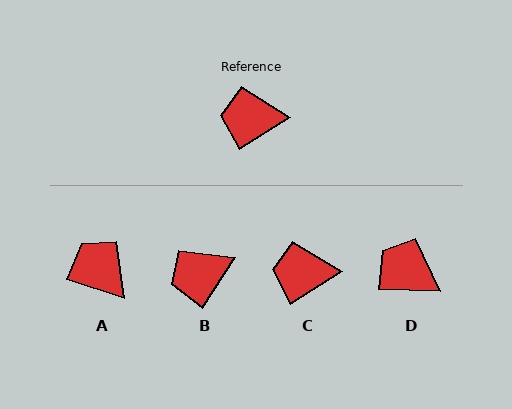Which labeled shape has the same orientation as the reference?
C.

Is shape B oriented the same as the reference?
No, it is off by about 25 degrees.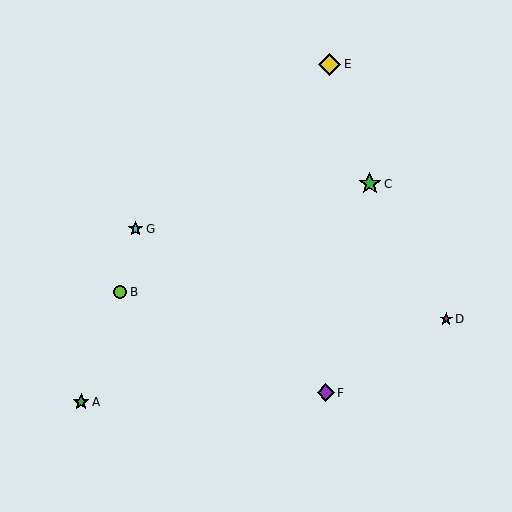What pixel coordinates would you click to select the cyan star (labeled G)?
Click at (135, 229) to select the cyan star G.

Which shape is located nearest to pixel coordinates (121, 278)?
The lime circle (labeled B) at (120, 292) is nearest to that location.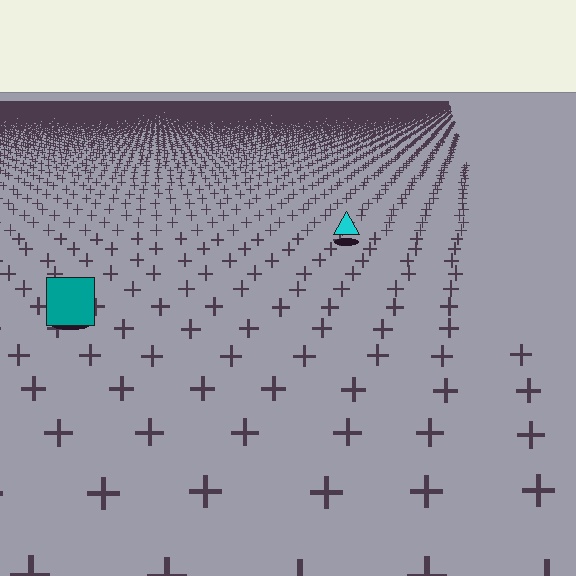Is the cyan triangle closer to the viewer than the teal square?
No. The teal square is closer — you can tell from the texture gradient: the ground texture is coarser near it.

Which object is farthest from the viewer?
The cyan triangle is farthest from the viewer. It appears smaller and the ground texture around it is denser.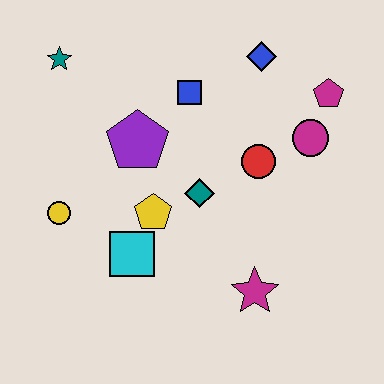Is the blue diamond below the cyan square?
No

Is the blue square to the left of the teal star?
No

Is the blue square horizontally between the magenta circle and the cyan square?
Yes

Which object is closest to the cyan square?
The yellow pentagon is closest to the cyan square.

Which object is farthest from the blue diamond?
The yellow circle is farthest from the blue diamond.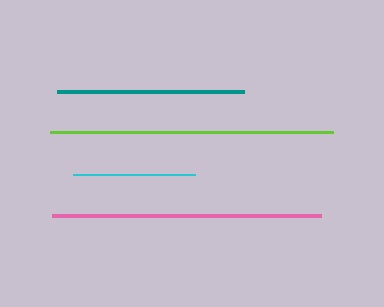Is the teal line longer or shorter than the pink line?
The pink line is longer than the teal line.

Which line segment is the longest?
The lime line is the longest at approximately 284 pixels.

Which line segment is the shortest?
The cyan line is the shortest at approximately 122 pixels.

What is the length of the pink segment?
The pink segment is approximately 269 pixels long.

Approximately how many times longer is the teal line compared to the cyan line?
The teal line is approximately 1.5 times the length of the cyan line.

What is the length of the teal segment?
The teal segment is approximately 187 pixels long.